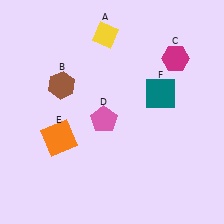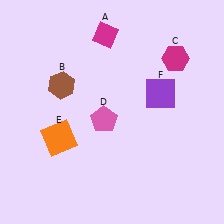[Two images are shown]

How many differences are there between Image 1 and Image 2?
There are 2 differences between the two images.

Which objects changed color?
A changed from yellow to magenta. F changed from teal to purple.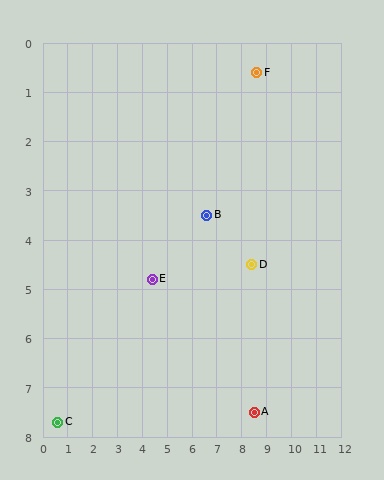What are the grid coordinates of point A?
Point A is at approximately (8.5, 7.5).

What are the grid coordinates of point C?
Point C is at approximately (0.6, 7.7).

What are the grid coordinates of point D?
Point D is at approximately (8.4, 4.5).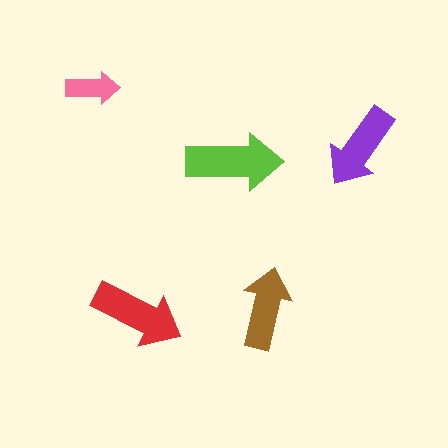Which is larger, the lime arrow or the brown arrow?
The lime one.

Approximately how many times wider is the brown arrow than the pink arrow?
About 1.5 times wider.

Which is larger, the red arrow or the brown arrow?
The red one.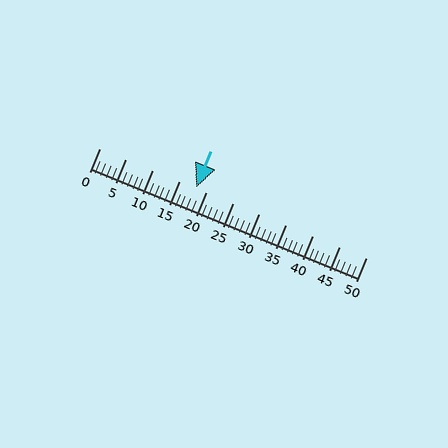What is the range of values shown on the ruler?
The ruler shows values from 0 to 50.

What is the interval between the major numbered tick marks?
The major tick marks are spaced 5 units apart.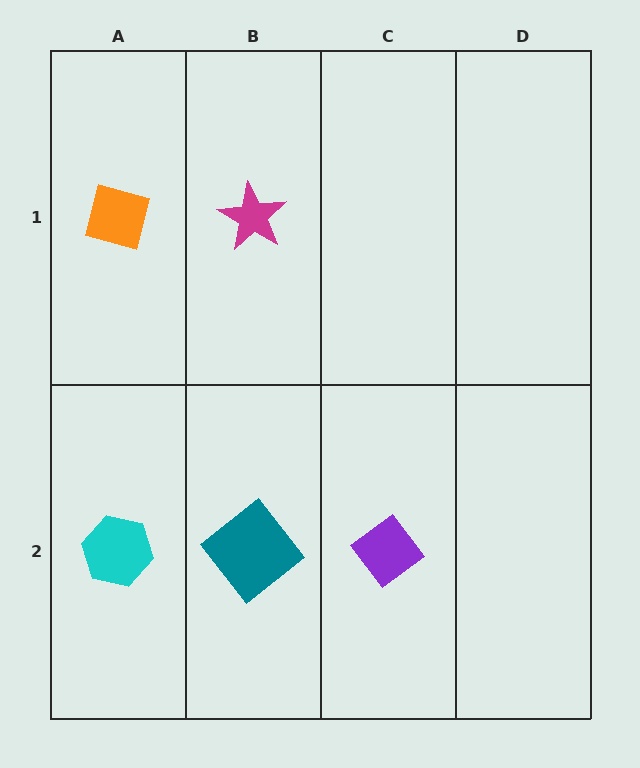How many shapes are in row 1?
2 shapes.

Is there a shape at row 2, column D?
No, that cell is empty.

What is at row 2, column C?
A purple diamond.